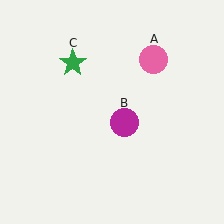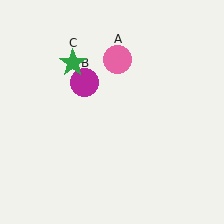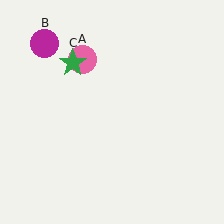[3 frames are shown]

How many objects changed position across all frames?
2 objects changed position: pink circle (object A), magenta circle (object B).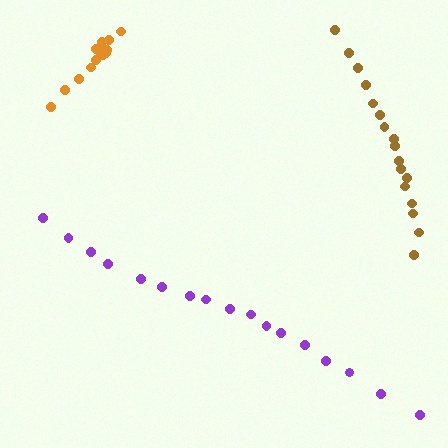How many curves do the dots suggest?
There are 3 distinct paths.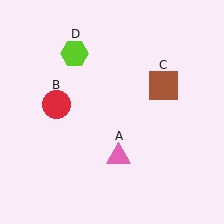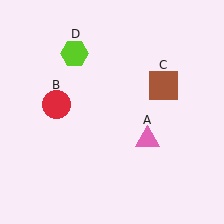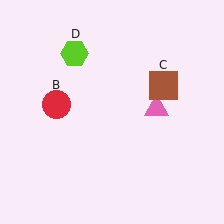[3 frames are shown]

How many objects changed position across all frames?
1 object changed position: pink triangle (object A).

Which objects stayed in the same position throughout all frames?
Red circle (object B) and brown square (object C) and lime hexagon (object D) remained stationary.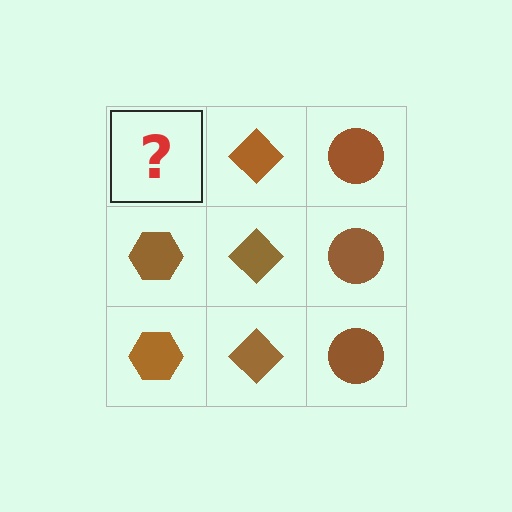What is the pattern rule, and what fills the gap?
The rule is that each column has a consistent shape. The gap should be filled with a brown hexagon.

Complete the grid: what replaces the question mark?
The question mark should be replaced with a brown hexagon.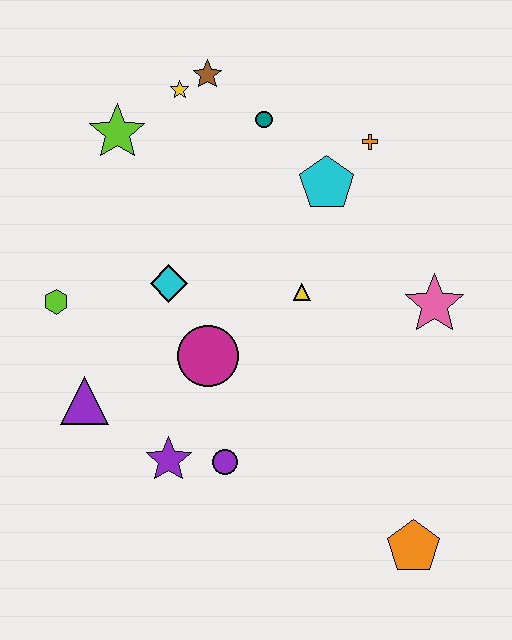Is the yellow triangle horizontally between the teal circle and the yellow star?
No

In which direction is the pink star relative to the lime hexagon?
The pink star is to the right of the lime hexagon.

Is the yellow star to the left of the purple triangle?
No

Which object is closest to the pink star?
The yellow triangle is closest to the pink star.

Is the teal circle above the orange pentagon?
Yes